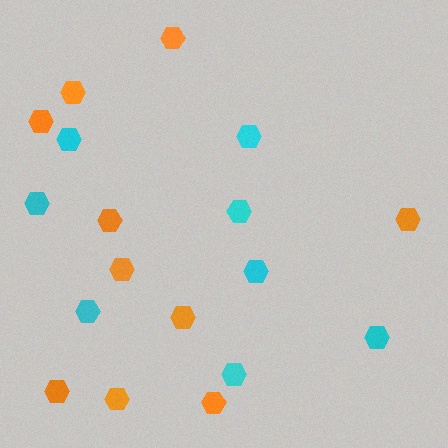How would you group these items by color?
There are 2 groups: one group of cyan hexagons (8) and one group of orange hexagons (10).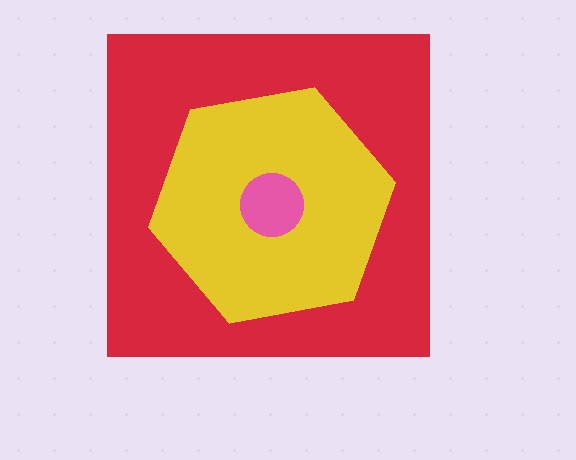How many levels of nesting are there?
3.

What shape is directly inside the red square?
The yellow hexagon.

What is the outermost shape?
The red square.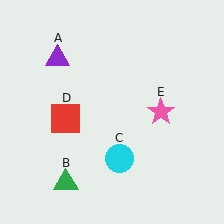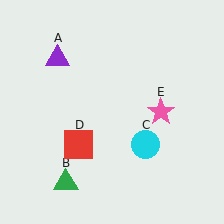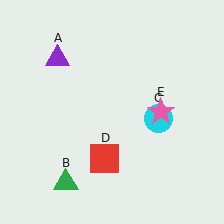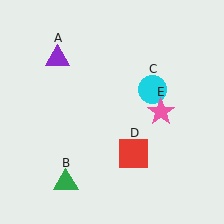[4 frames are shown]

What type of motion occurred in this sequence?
The cyan circle (object C), red square (object D) rotated counterclockwise around the center of the scene.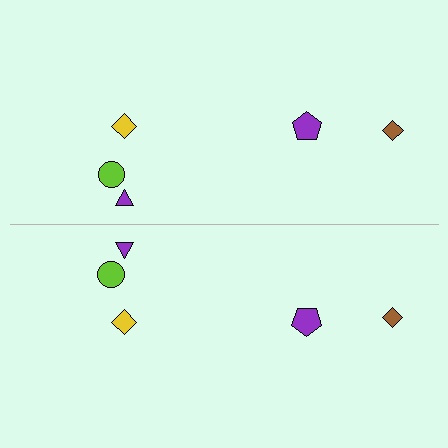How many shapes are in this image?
There are 10 shapes in this image.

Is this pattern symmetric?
Yes, this pattern has bilateral (reflection) symmetry.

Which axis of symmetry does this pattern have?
The pattern has a horizontal axis of symmetry running through the center of the image.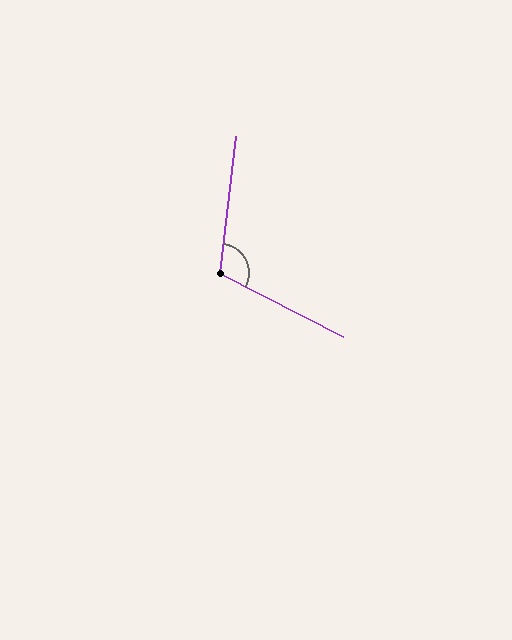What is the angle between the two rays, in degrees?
Approximately 111 degrees.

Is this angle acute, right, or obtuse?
It is obtuse.